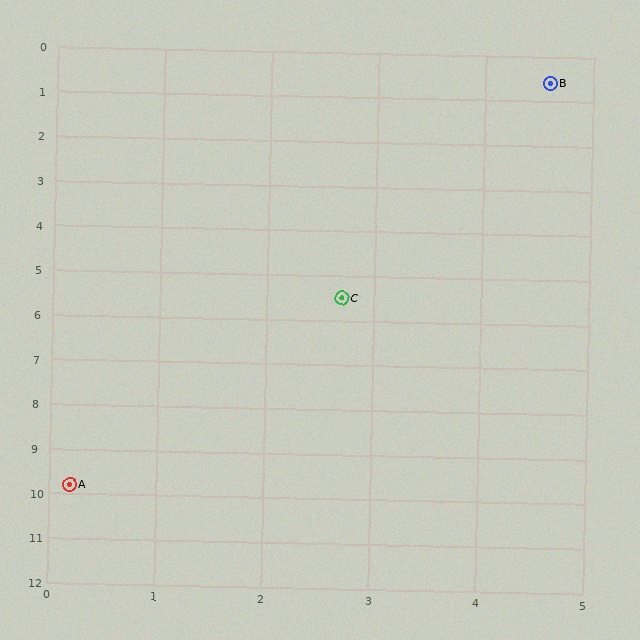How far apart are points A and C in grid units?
Points A and C are about 5.0 grid units apart.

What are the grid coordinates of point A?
Point A is at approximately (0.2, 9.8).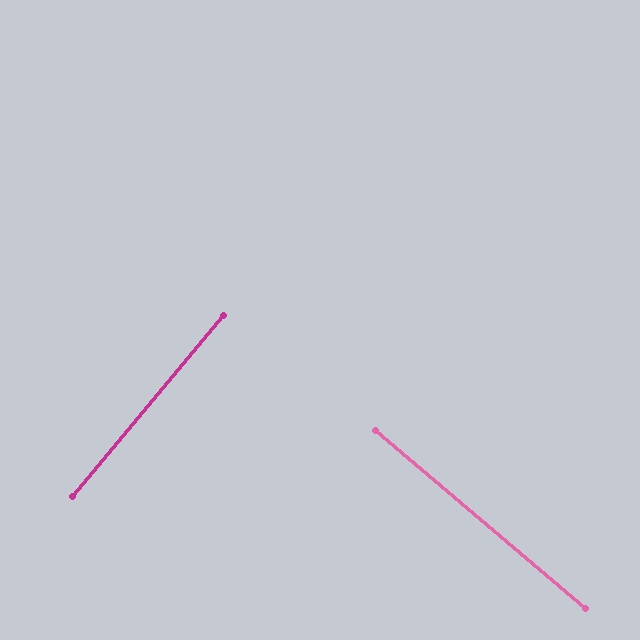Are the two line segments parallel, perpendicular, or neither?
Perpendicular — they meet at approximately 89°.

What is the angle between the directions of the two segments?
Approximately 89 degrees.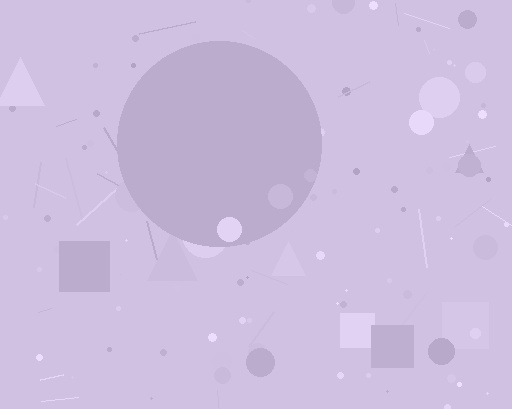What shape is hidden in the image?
A circle is hidden in the image.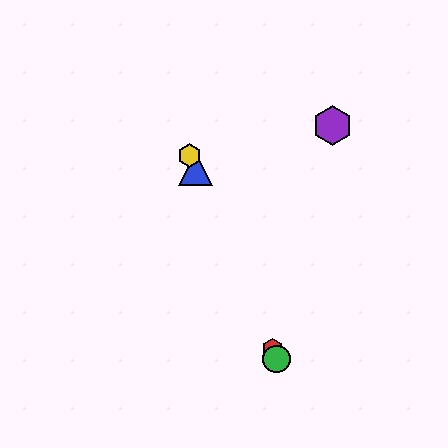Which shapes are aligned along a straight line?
The red hexagon, the blue triangle, the green circle, the yellow hexagon are aligned along a straight line.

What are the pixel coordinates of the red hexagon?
The red hexagon is at (272, 349).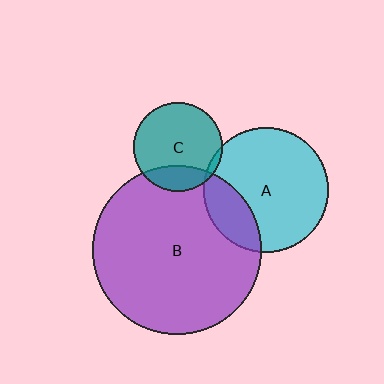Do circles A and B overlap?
Yes.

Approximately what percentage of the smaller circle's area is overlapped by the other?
Approximately 20%.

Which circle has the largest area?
Circle B (purple).